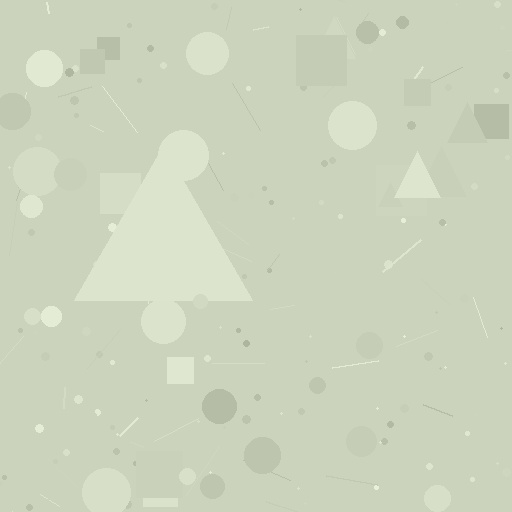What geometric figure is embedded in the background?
A triangle is embedded in the background.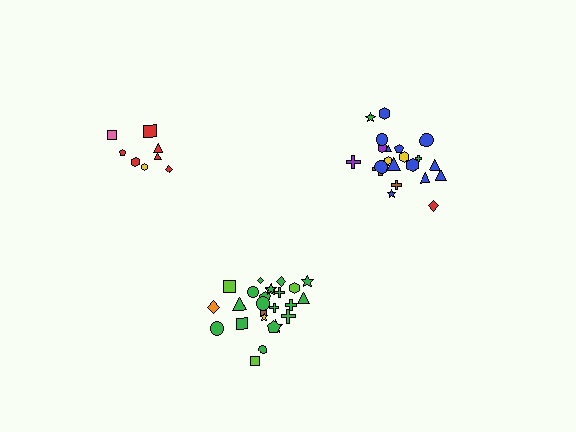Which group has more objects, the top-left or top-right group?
The top-right group.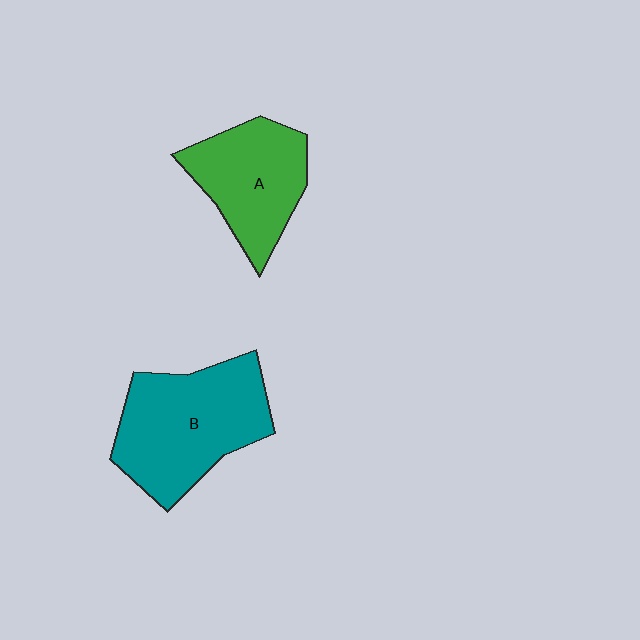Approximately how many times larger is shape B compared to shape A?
Approximately 1.4 times.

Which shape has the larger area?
Shape B (teal).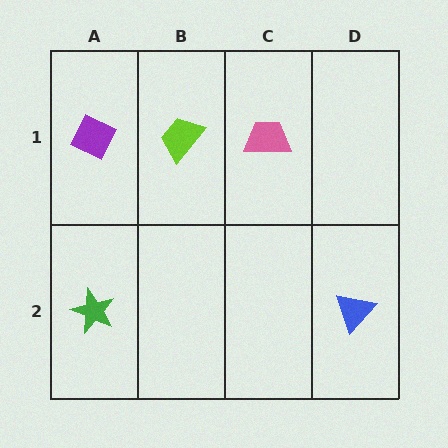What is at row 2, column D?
A blue triangle.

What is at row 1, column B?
A lime trapezoid.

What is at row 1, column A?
A purple diamond.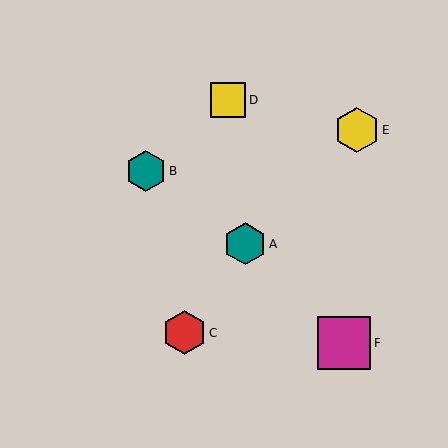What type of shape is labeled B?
Shape B is a teal hexagon.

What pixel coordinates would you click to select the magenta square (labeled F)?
Click at (344, 343) to select the magenta square F.